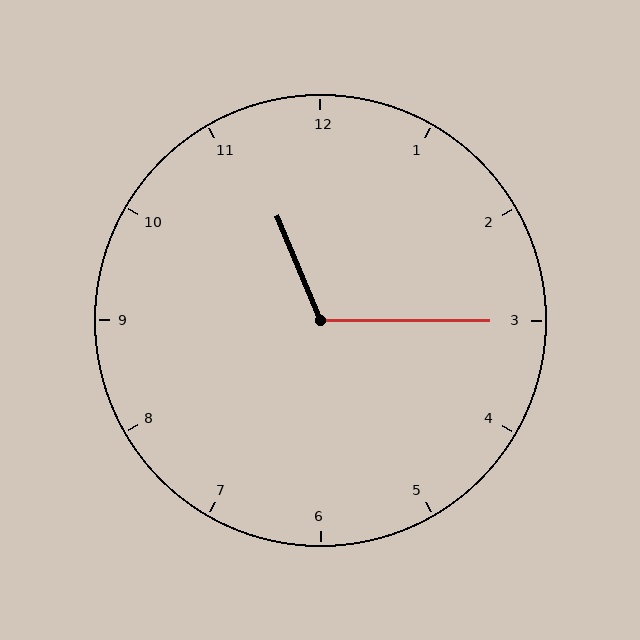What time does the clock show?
11:15.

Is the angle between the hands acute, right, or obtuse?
It is obtuse.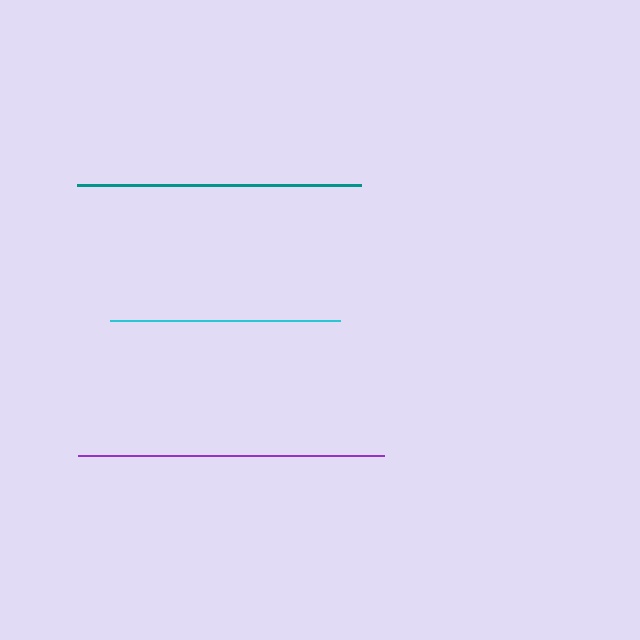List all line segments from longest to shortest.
From longest to shortest: purple, teal, cyan.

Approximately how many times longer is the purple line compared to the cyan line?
The purple line is approximately 1.3 times the length of the cyan line.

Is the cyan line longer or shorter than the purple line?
The purple line is longer than the cyan line.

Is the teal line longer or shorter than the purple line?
The purple line is longer than the teal line.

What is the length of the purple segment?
The purple segment is approximately 306 pixels long.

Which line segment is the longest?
The purple line is the longest at approximately 306 pixels.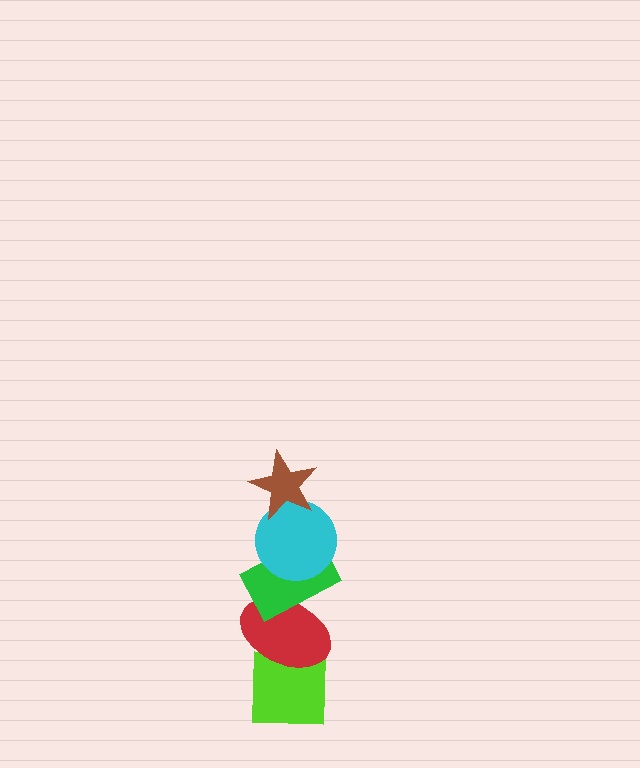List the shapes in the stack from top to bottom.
From top to bottom: the brown star, the cyan circle, the green rectangle, the red ellipse, the lime square.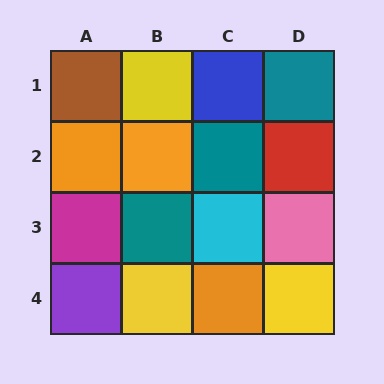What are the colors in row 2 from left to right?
Orange, orange, teal, red.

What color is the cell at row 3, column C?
Cyan.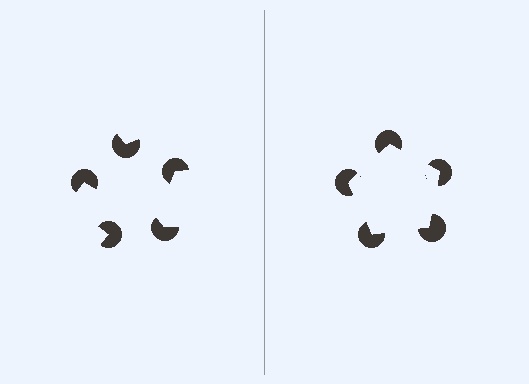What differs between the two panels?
The pac-man discs are positioned identically on both sides; only the wedge orientations differ. On the right they align to a pentagon; on the left they are misaligned.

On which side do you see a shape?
An illusory pentagon appears on the right side. On the left side the wedge cuts are rotated, so no coherent shape forms.